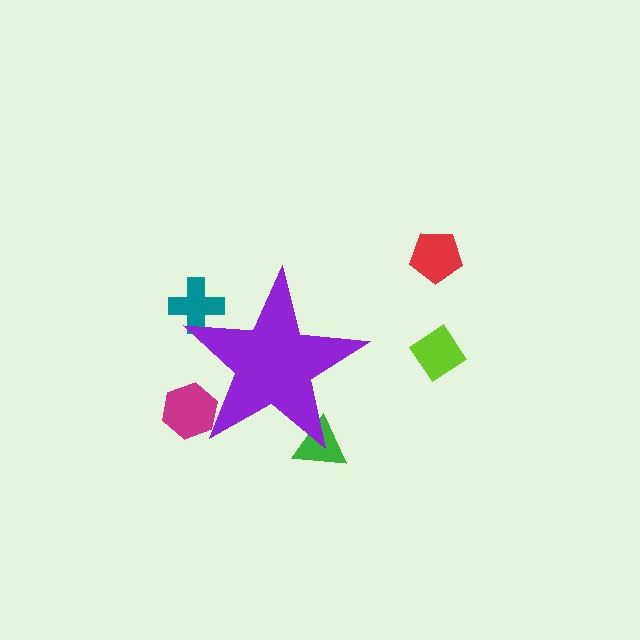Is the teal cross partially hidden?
Yes, the teal cross is partially hidden behind the purple star.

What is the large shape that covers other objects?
A purple star.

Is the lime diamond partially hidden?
No, the lime diamond is fully visible.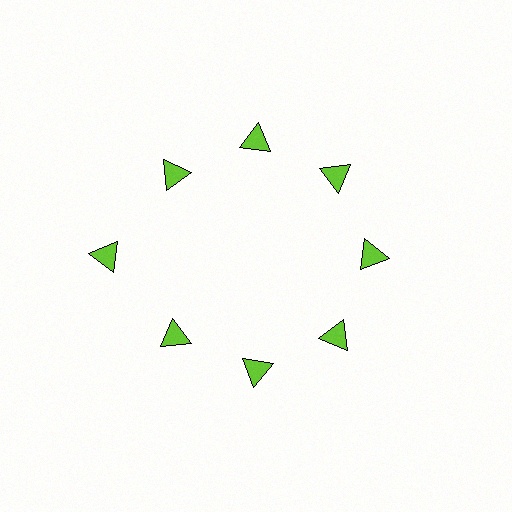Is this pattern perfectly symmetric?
No. The 8 lime triangles are arranged in a ring, but one element near the 9 o'clock position is pushed outward from the center, breaking the 8-fold rotational symmetry.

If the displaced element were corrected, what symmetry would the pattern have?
It would have 8-fold rotational symmetry — the pattern would map onto itself every 45 degrees.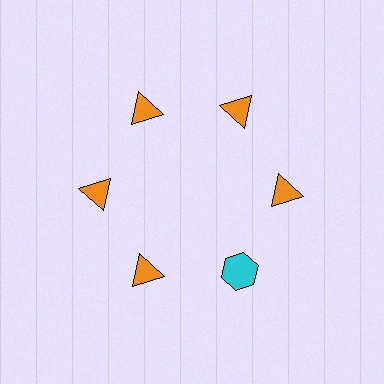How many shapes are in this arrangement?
There are 6 shapes arranged in a ring pattern.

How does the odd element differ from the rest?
It differs in both color (cyan instead of orange) and shape (hexagon instead of triangle).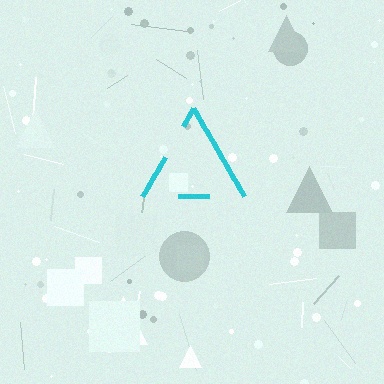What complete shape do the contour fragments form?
The contour fragments form a triangle.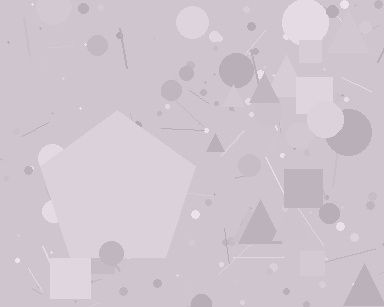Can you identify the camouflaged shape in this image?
The camouflaged shape is a pentagon.